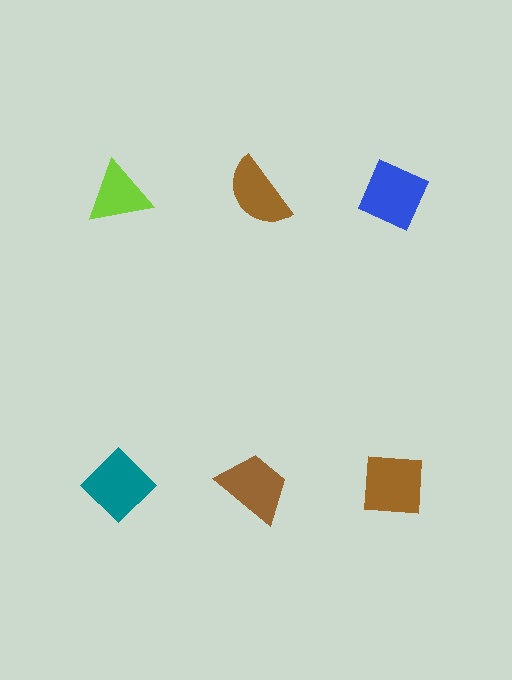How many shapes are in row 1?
3 shapes.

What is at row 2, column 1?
A teal diamond.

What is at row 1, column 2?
A brown semicircle.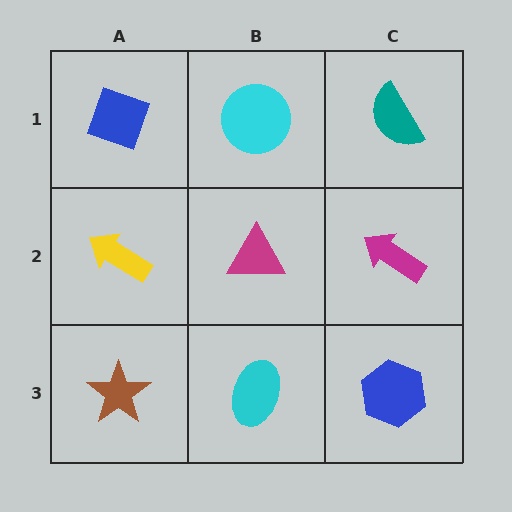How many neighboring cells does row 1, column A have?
2.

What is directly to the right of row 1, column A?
A cyan circle.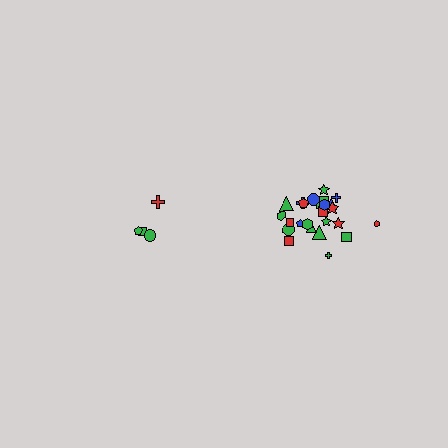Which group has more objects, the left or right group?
The right group.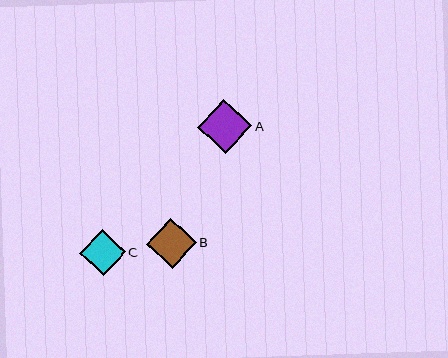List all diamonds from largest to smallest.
From largest to smallest: A, B, C.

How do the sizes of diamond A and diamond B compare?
Diamond A and diamond B are approximately the same size.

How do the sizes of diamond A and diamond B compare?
Diamond A and diamond B are approximately the same size.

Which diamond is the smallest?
Diamond C is the smallest with a size of approximately 46 pixels.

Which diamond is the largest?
Diamond A is the largest with a size of approximately 54 pixels.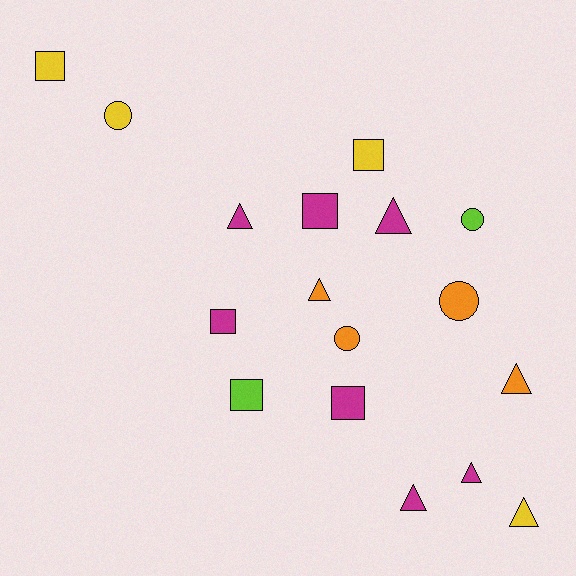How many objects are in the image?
There are 17 objects.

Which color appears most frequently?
Magenta, with 7 objects.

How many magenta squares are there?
There are 3 magenta squares.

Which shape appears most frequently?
Triangle, with 7 objects.